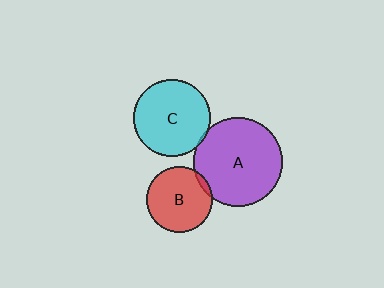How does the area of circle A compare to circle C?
Approximately 1.3 times.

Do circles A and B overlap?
Yes.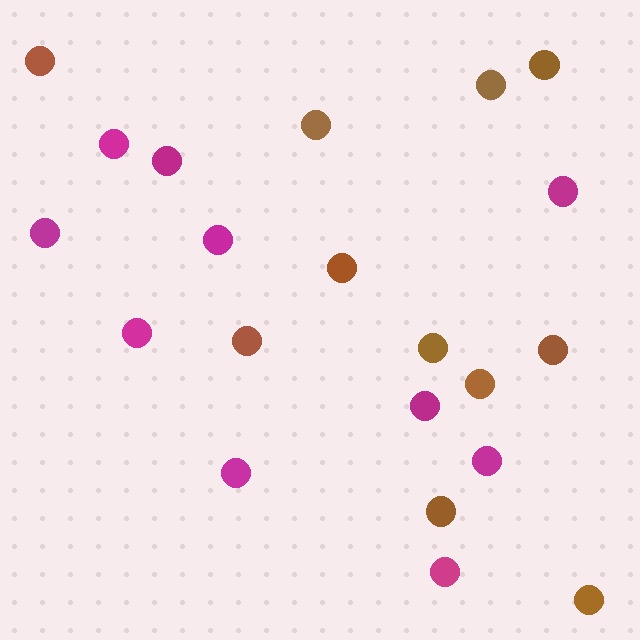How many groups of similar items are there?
There are 2 groups: one group of magenta circles (10) and one group of brown circles (11).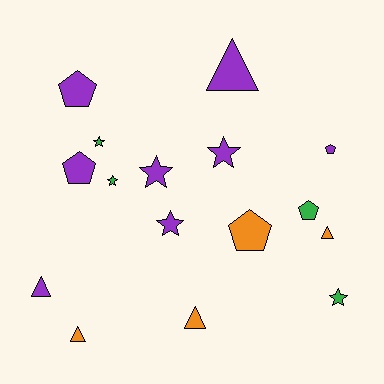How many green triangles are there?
There are no green triangles.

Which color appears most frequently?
Purple, with 8 objects.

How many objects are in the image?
There are 16 objects.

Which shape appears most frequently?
Star, with 6 objects.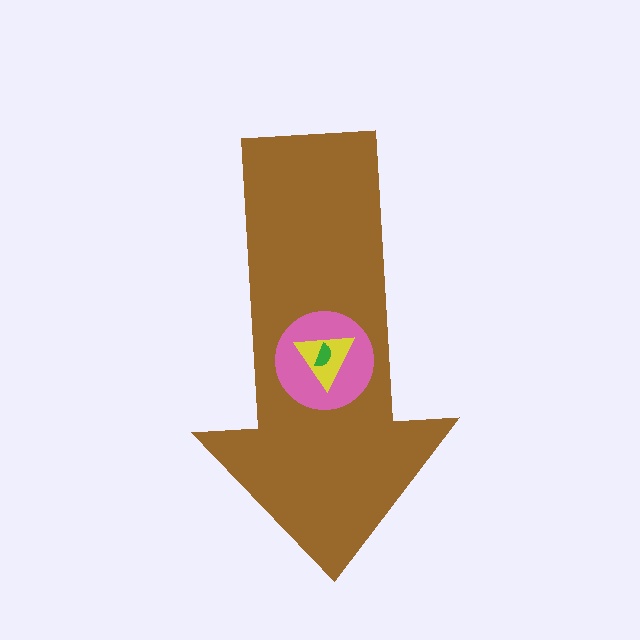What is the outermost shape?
The brown arrow.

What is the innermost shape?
The green semicircle.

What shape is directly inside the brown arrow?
The pink circle.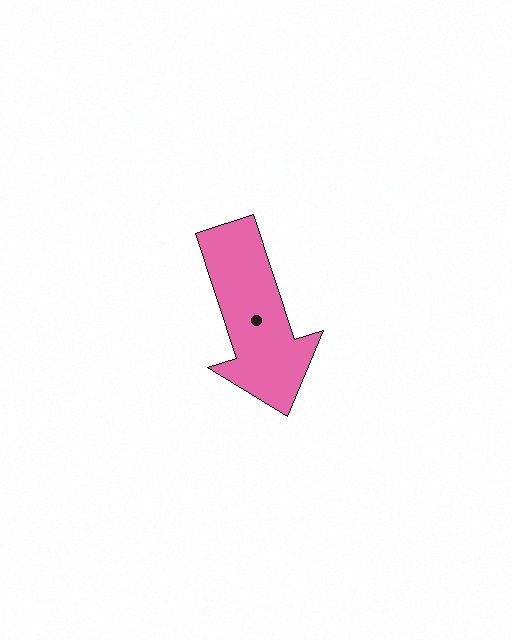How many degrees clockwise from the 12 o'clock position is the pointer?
Approximately 162 degrees.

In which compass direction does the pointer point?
South.